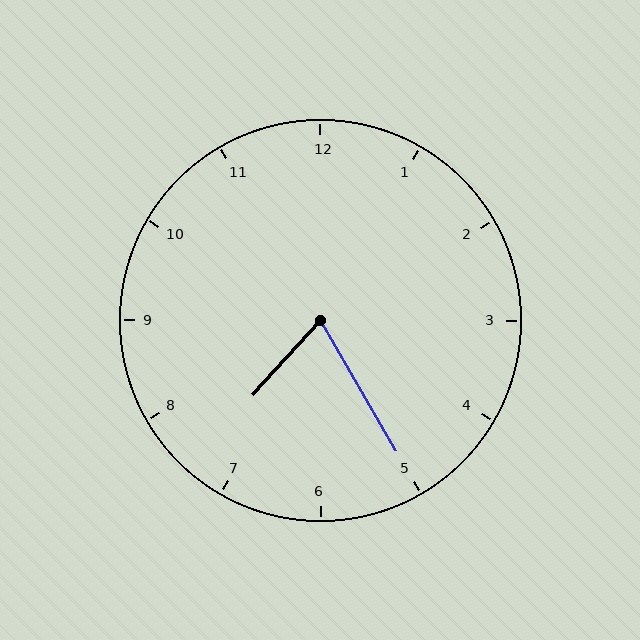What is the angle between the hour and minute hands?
Approximately 72 degrees.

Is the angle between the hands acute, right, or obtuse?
It is acute.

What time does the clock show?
7:25.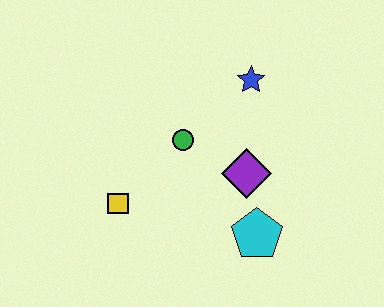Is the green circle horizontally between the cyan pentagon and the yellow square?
Yes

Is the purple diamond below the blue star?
Yes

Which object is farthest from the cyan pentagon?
The blue star is farthest from the cyan pentagon.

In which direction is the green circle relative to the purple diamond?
The green circle is to the left of the purple diamond.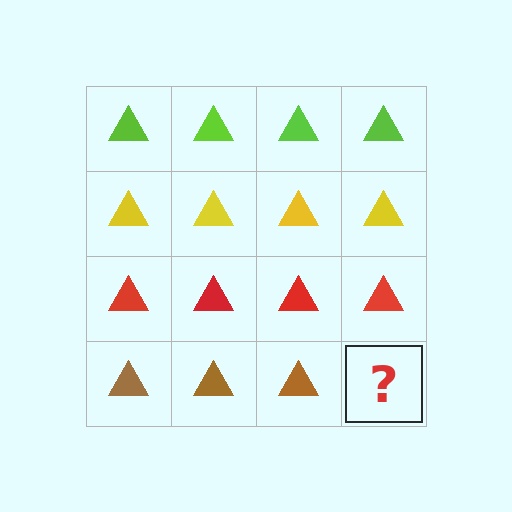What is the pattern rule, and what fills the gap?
The rule is that each row has a consistent color. The gap should be filled with a brown triangle.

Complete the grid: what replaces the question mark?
The question mark should be replaced with a brown triangle.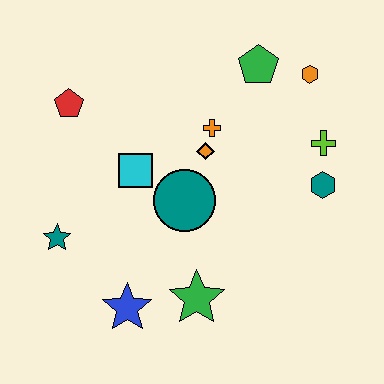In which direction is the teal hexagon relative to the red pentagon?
The teal hexagon is to the right of the red pentagon.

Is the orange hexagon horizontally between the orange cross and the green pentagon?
No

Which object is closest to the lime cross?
The teal hexagon is closest to the lime cross.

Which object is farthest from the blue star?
The orange hexagon is farthest from the blue star.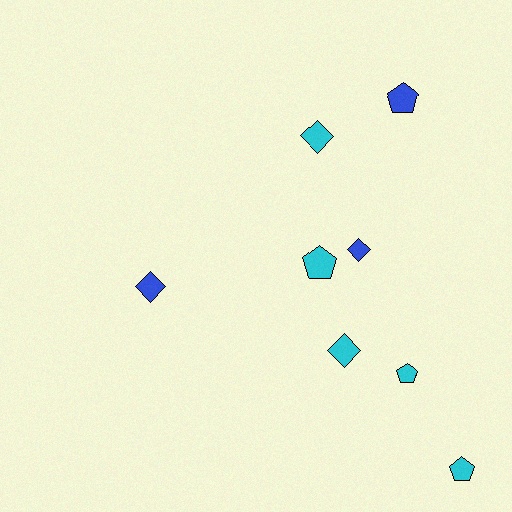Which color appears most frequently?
Cyan, with 5 objects.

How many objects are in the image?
There are 8 objects.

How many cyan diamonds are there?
There are 2 cyan diamonds.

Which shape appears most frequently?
Diamond, with 4 objects.